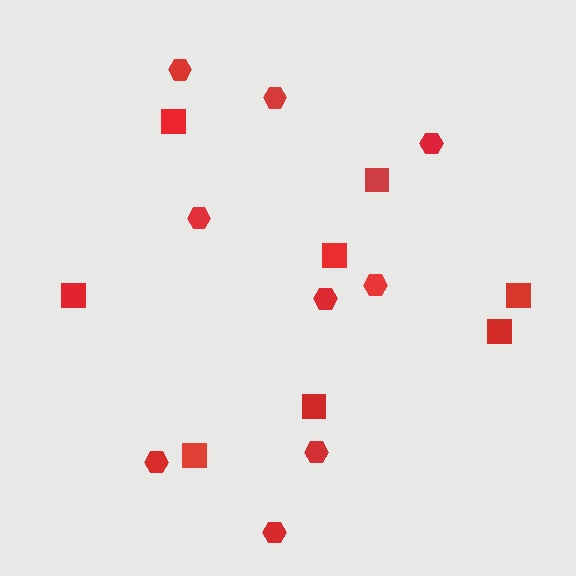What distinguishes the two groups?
There are 2 groups: one group of squares (8) and one group of hexagons (9).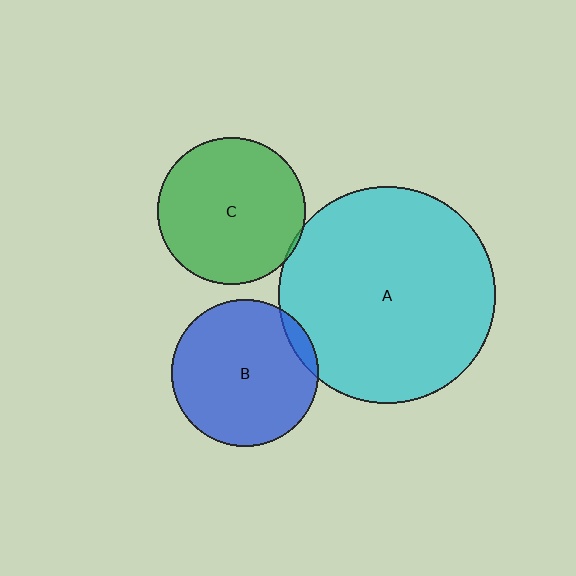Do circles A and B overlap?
Yes.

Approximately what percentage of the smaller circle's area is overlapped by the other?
Approximately 5%.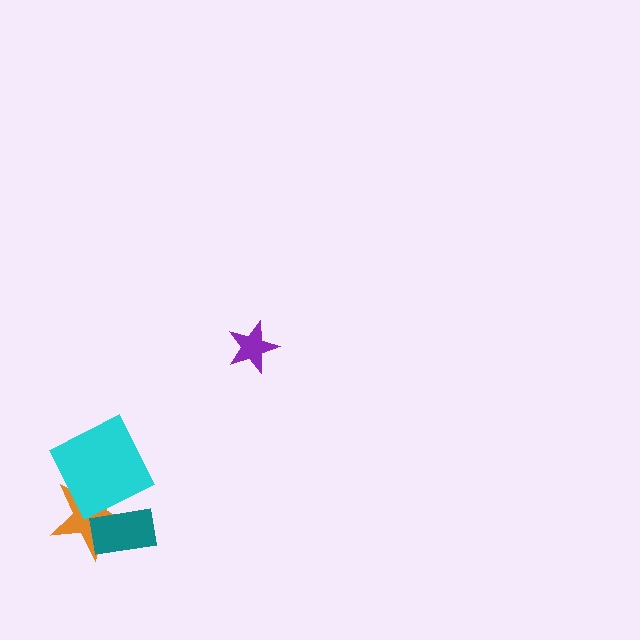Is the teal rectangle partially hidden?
No, no other shape covers it.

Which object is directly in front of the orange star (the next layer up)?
The teal rectangle is directly in front of the orange star.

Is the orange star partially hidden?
Yes, it is partially covered by another shape.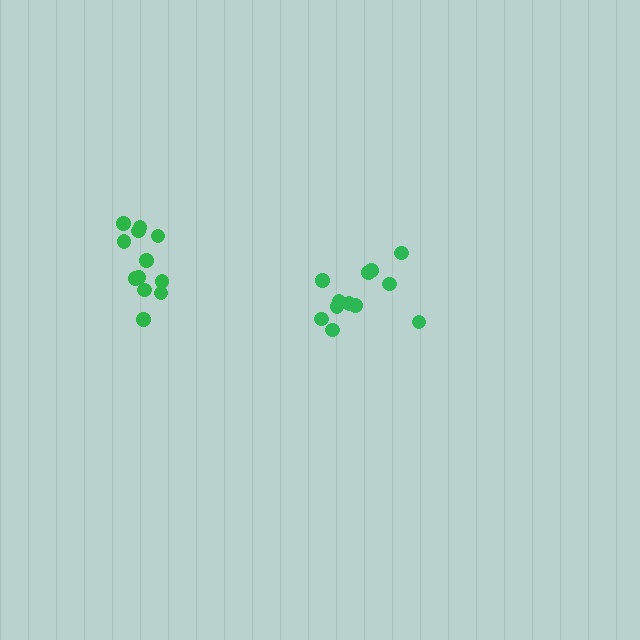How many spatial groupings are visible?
There are 2 spatial groupings.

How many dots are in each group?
Group 1: 12 dots, Group 2: 12 dots (24 total).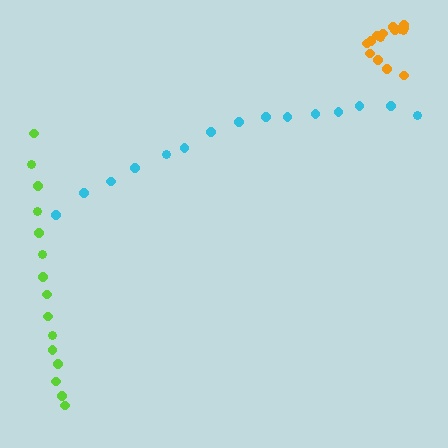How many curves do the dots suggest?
There are 3 distinct paths.